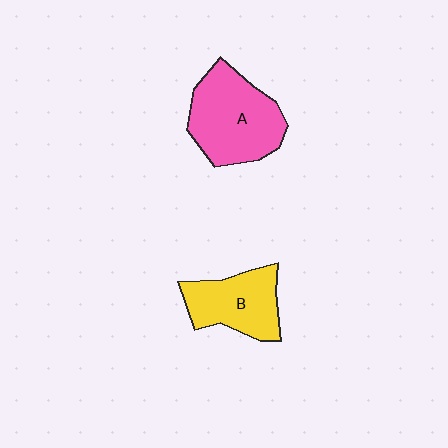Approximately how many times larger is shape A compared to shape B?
Approximately 1.4 times.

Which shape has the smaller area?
Shape B (yellow).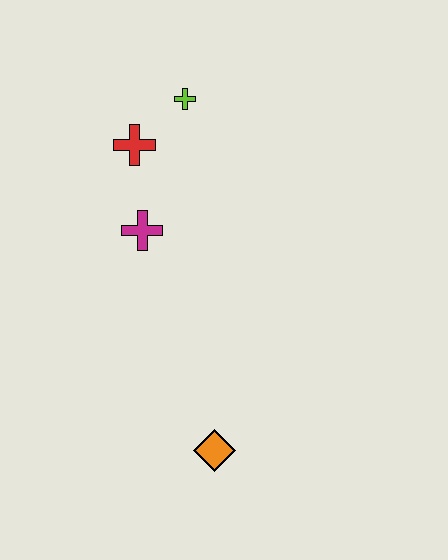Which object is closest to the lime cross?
The red cross is closest to the lime cross.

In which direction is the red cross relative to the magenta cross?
The red cross is above the magenta cross.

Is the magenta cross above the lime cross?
No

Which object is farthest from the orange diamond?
The lime cross is farthest from the orange diamond.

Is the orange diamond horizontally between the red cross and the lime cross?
No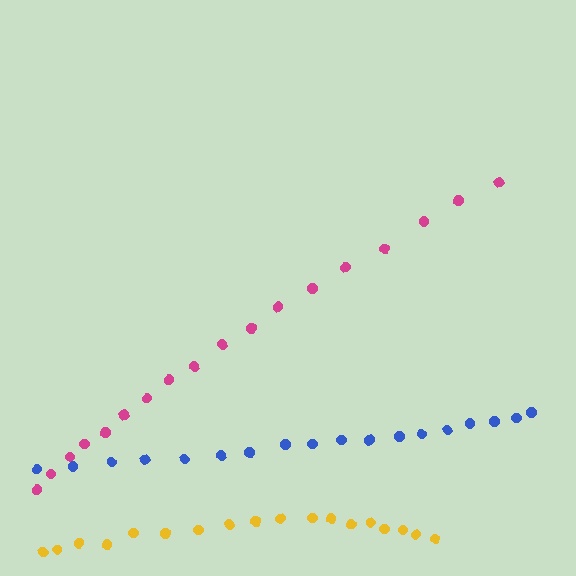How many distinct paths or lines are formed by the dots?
There are 3 distinct paths.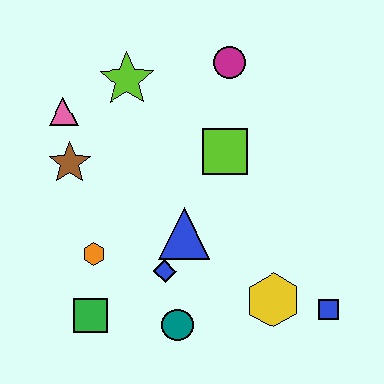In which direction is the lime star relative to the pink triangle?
The lime star is to the right of the pink triangle.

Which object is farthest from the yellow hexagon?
The pink triangle is farthest from the yellow hexagon.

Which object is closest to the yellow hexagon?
The blue square is closest to the yellow hexagon.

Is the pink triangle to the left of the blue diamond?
Yes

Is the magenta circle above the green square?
Yes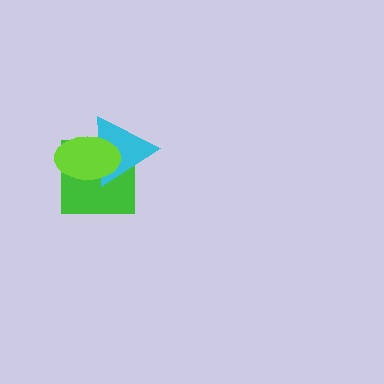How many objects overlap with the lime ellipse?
2 objects overlap with the lime ellipse.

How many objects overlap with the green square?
2 objects overlap with the green square.